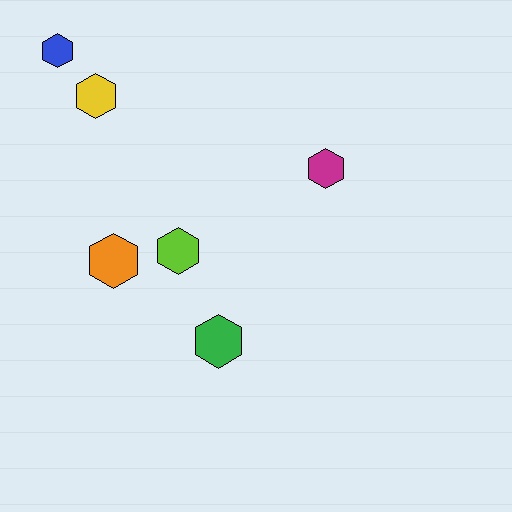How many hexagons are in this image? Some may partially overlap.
There are 6 hexagons.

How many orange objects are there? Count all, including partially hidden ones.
There is 1 orange object.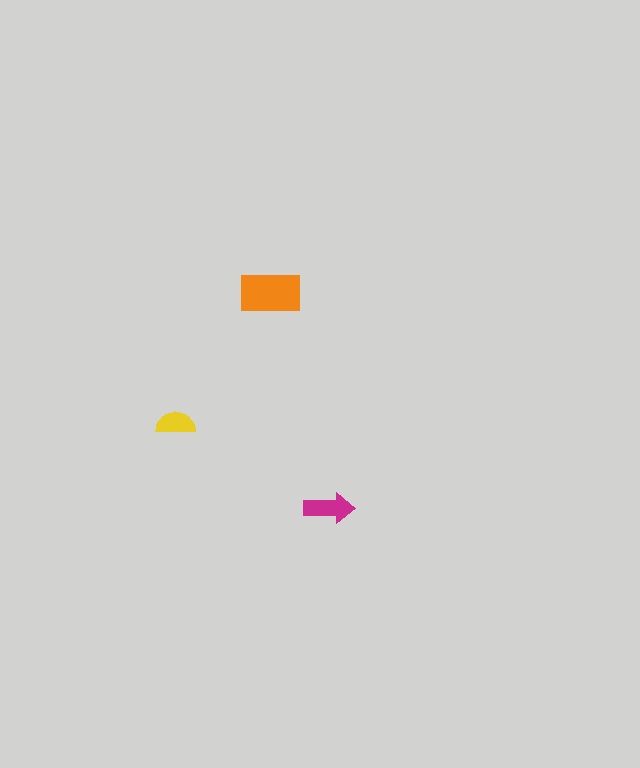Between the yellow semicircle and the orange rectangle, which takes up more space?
The orange rectangle.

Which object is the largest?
The orange rectangle.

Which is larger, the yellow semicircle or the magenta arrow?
The magenta arrow.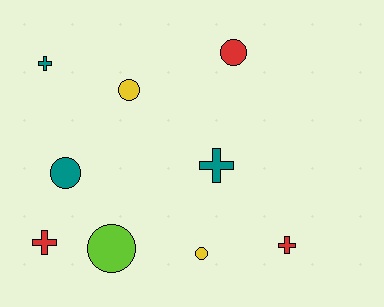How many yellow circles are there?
There are 2 yellow circles.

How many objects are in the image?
There are 9 objects.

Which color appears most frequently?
Red, with 3 objects.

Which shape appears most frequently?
Circle, with 5 objects.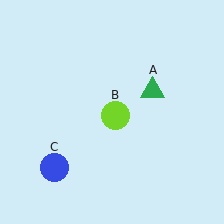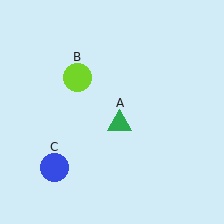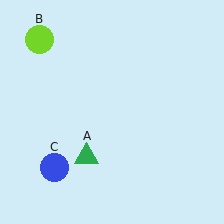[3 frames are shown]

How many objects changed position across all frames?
2 objects changed position: green triangle (object A), lime circle (object B).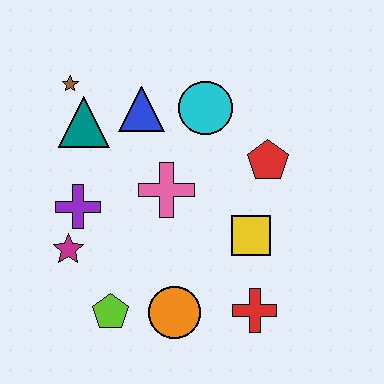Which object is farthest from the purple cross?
The red cross is farthest from the purple cross.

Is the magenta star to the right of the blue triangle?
No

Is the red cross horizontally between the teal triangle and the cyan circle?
No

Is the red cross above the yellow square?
No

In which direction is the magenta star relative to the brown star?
The magenta star is below the brown star.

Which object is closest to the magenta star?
The purple cross is closest to the magenta star.